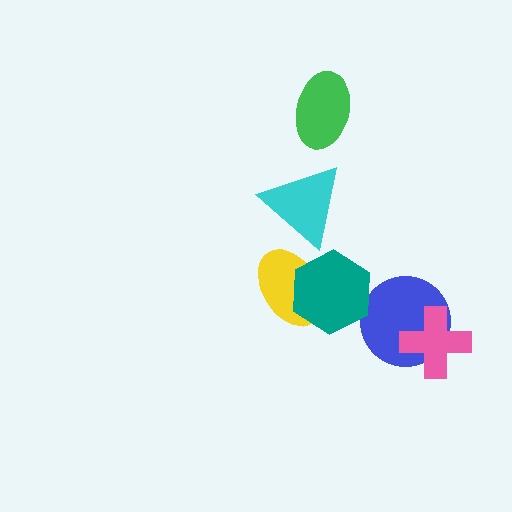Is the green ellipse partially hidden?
No, no other shape covers it.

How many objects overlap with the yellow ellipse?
1 object overlaps with the yellow ellipse.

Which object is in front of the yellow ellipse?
The teal hexagon is in front of the yellow ellipse.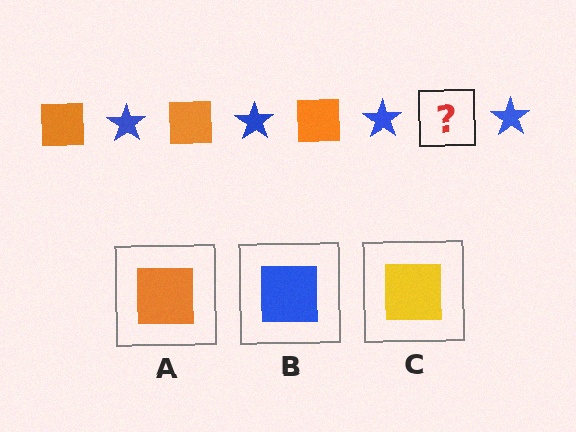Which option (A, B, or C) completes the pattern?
A.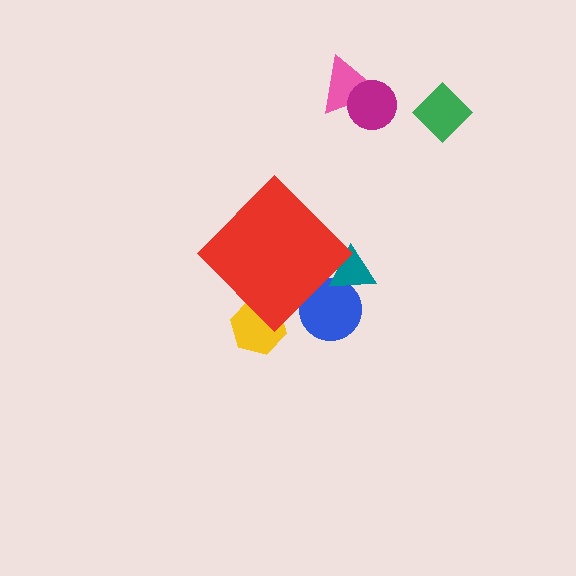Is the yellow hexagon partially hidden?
Yes, the yellow hexagon is partially hidden behind the red diamond.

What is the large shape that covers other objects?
A red diamond.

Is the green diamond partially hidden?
No, the green diamond is fully visible.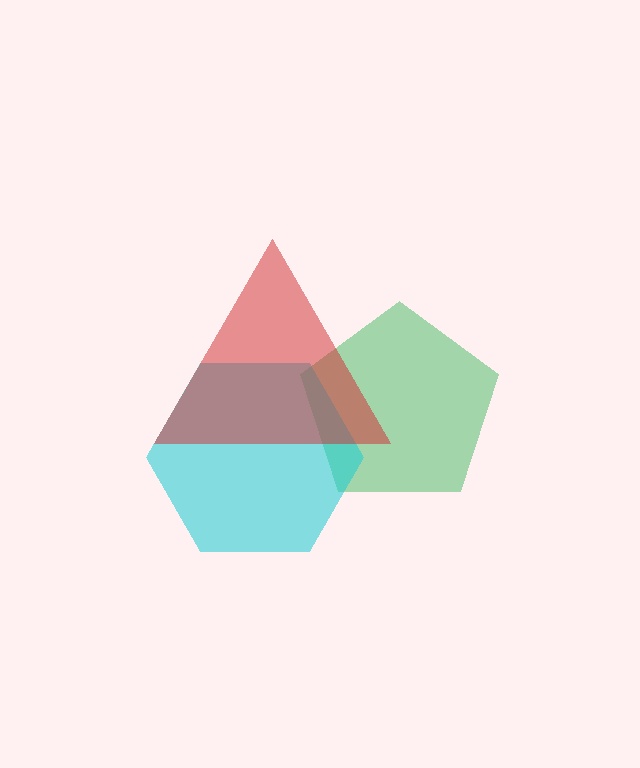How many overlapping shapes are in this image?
There are 3 overlapping shapes in the image.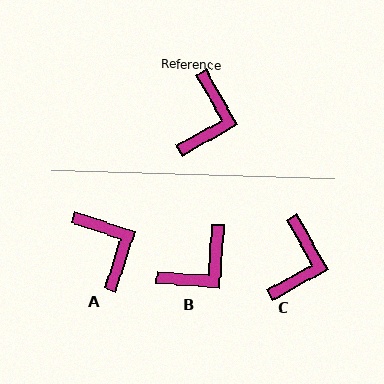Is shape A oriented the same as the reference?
No, it is off by about 42 degrees.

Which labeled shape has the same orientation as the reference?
C.